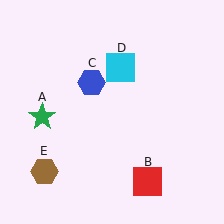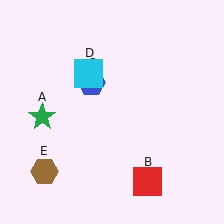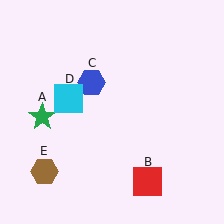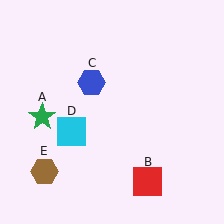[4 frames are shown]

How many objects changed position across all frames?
1 object changed position: cyan square (object D).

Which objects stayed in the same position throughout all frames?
Green star (object A) and red square (object B) and blue hexagon (object C) and brown hexagon (object E) remained stationary.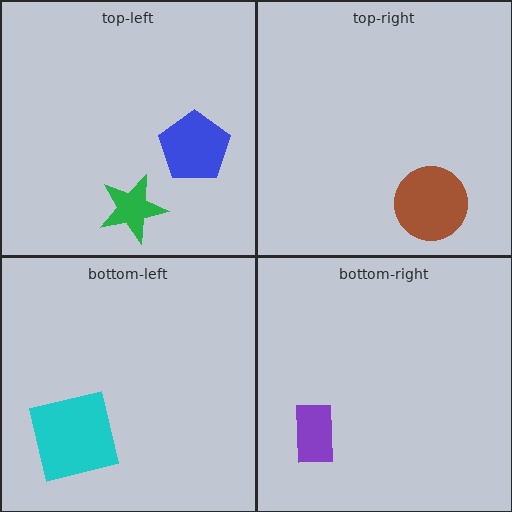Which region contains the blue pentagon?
The top-left region.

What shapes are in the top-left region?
The green star, the blue pentagon.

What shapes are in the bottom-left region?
The cyan square.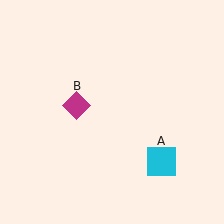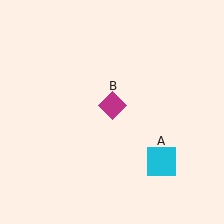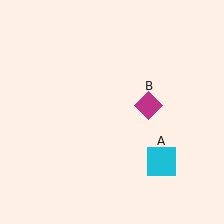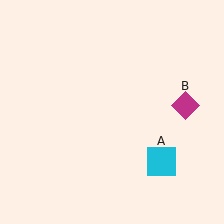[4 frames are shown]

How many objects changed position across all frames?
1 object changed position: magenta diamond (object B).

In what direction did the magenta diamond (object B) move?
The magenta diamond (object B) moved right.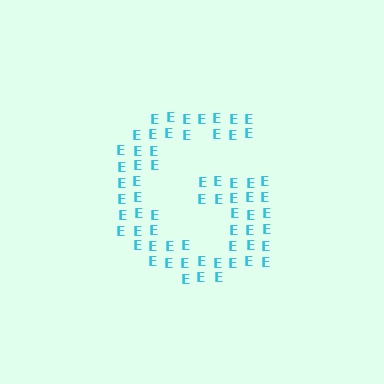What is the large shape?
The large shape is the letter G.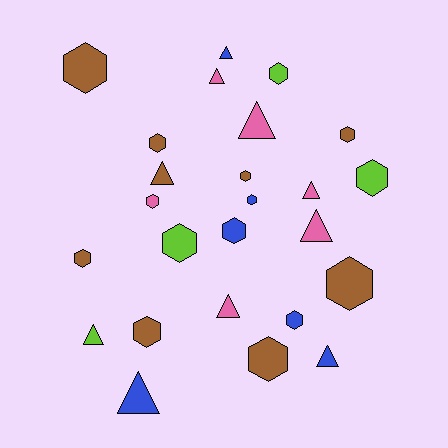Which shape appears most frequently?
Hexagon, with 15 objects.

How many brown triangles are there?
There is 1 brown triangle.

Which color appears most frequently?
Brown, with 9 objects.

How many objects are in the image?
There are 25 objects.